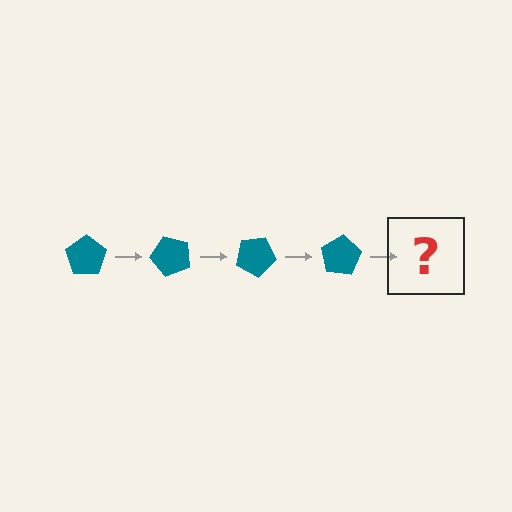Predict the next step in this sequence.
The next step is a teal pentagon rotated 200 degrees.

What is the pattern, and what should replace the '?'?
The pattern is that the pentagon rotates 50 degrees each step. The '?' should be a teal pentagon rotated 200 degrees.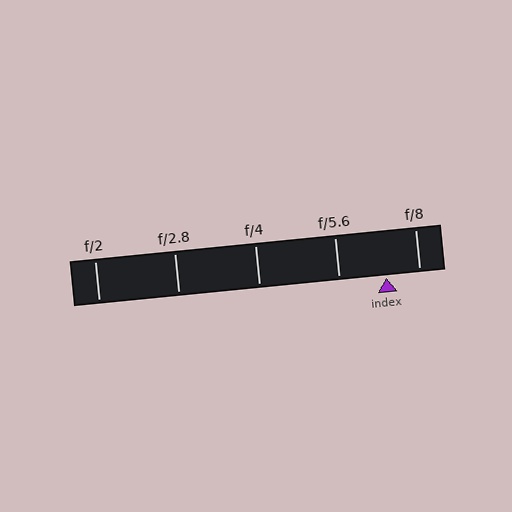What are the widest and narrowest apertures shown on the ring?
The widest aperture shown is f/2 and the narrowest is f/8.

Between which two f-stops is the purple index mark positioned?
The index mark is between f/5.6 and f/8.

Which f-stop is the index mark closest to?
The index mark is closest to f/8.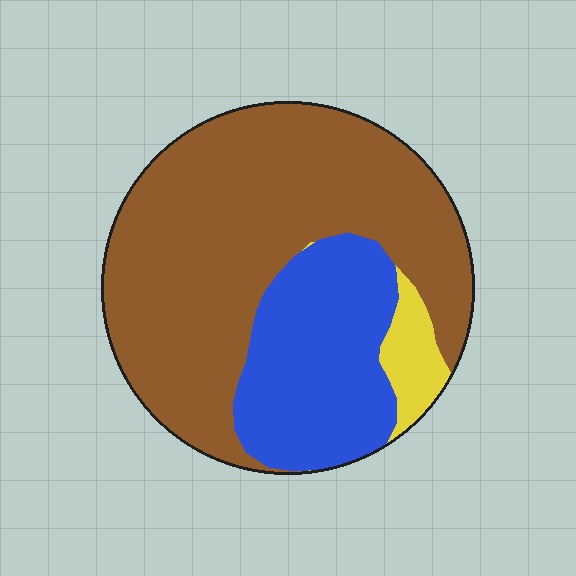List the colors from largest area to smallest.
From largest to smallest: brown, blue, yellow.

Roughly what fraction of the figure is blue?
Blue covers 28% of the figure.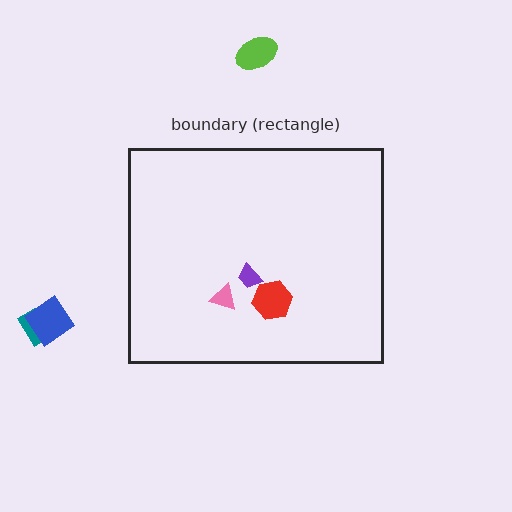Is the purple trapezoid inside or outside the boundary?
Inside.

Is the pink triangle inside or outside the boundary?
Inside.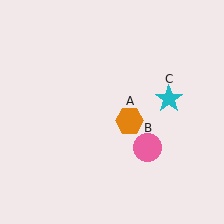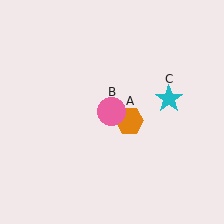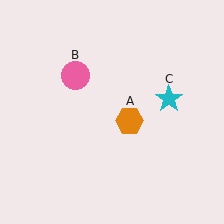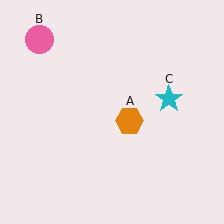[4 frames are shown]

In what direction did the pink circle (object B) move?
The pink circle (object B) moved up and to the left.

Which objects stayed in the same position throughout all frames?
Orange hexagon (object A) and cyan star (object C) remained stationary.